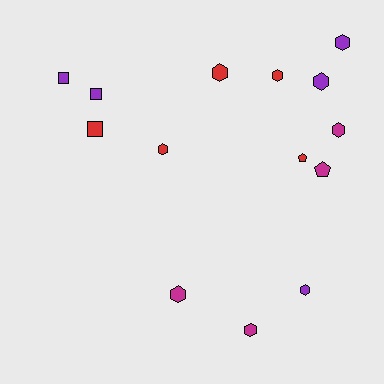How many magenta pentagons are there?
There is 1 magenta pentagon.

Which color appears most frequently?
Purple, with 5 objects.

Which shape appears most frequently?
Hexagon, with 9 objects.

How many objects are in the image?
There are 14 objects.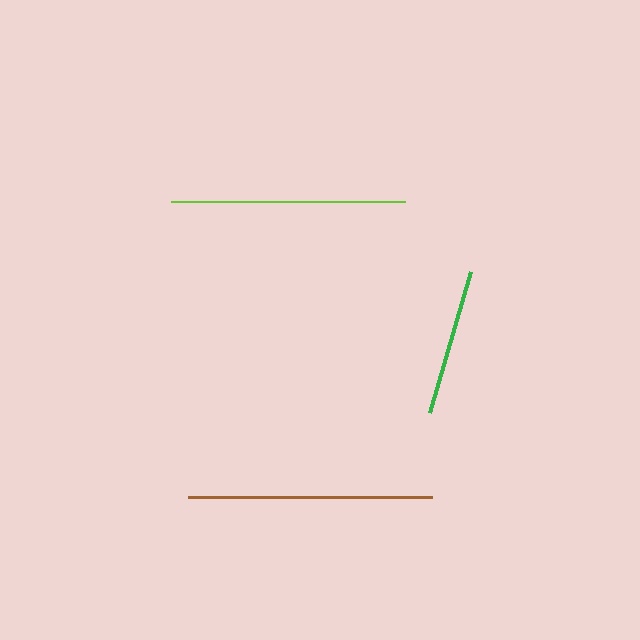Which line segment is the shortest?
The green line is the shortest at approximately 147 pixels.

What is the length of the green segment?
The green segment is approximately 147 pixels long.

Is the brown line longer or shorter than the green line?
The brown line is longer than the green line.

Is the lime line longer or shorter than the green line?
The lime line is longer than the green line.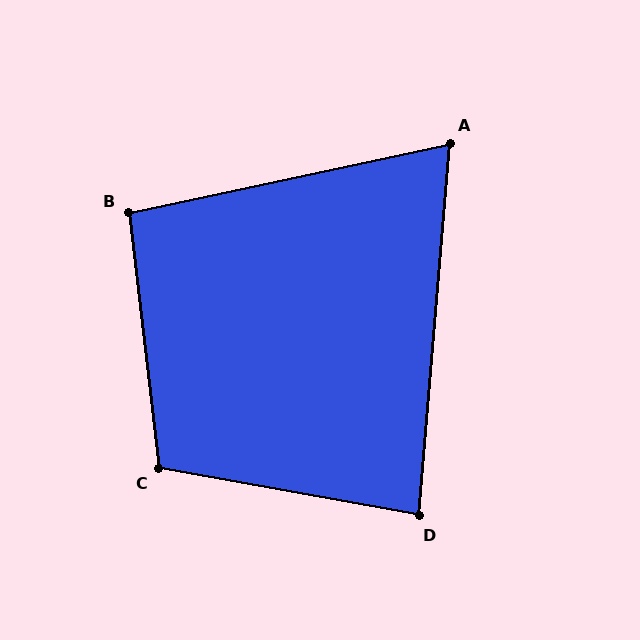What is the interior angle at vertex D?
Approximately 85 degrees (acute).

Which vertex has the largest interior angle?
C, at approximately 107 degrees.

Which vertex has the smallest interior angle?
A, at approximately 73 degrees.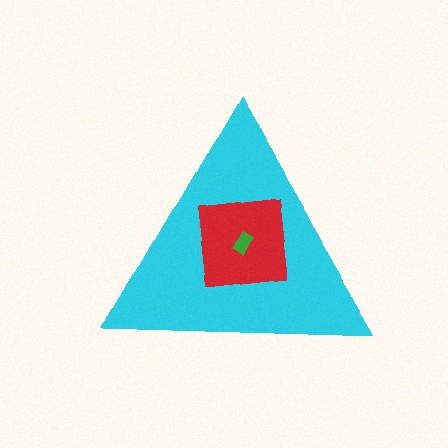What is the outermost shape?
The cyan triangle.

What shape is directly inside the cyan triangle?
The red square.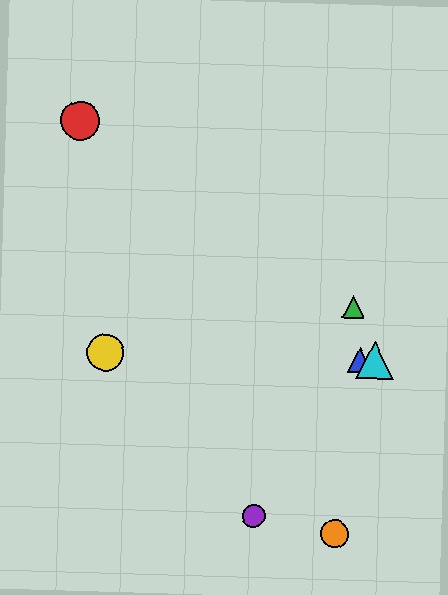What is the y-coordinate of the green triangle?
The green triangle is at y≈307.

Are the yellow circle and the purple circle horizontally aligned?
No, the yellow circle is at y≈353 and the purple circle is at y≈516.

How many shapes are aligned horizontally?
3 shapes (the blue triangle, the yellow circle, the cyan triangle) are aligned horizontally.